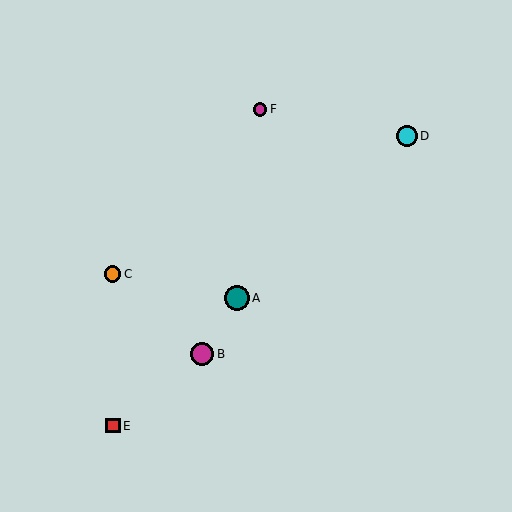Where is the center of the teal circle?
The center of the teal circle is at (237, 298).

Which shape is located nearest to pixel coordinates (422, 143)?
The cyan circle (labeled D) at (407, 136) is nearest to that location.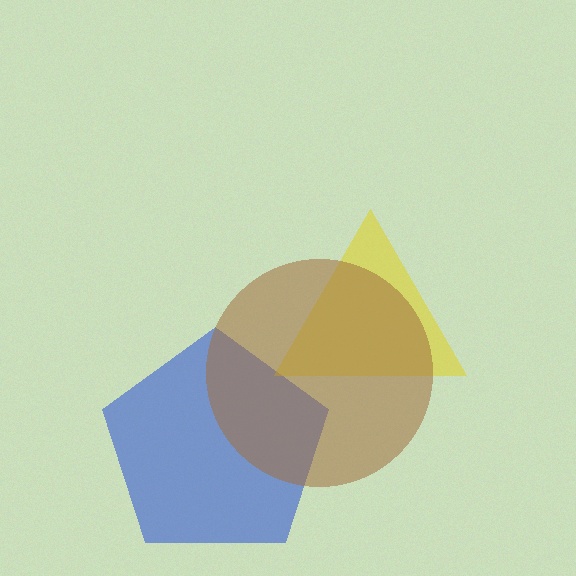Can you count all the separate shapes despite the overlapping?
Yes, there are 3 separate shapes.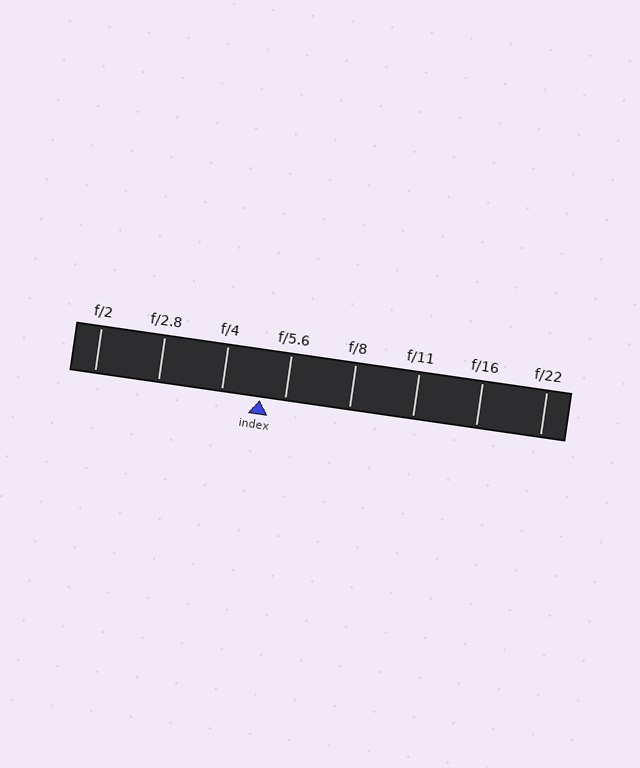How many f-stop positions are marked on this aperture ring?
There are 8 f-stop positions marked.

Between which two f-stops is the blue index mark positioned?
The index mark is between f/4 and f/5.6.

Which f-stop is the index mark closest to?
The index mark is closest to f/5.6.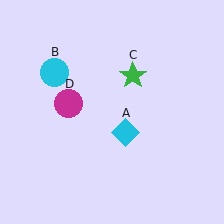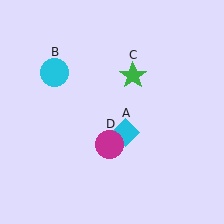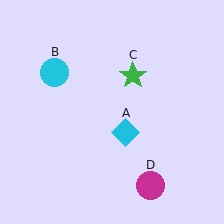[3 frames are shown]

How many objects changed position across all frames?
1 object changed position: magenta circle (object D).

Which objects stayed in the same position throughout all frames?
Cyan diamond (object A) and cyan circle (object B) and green star (object C) remained stationary.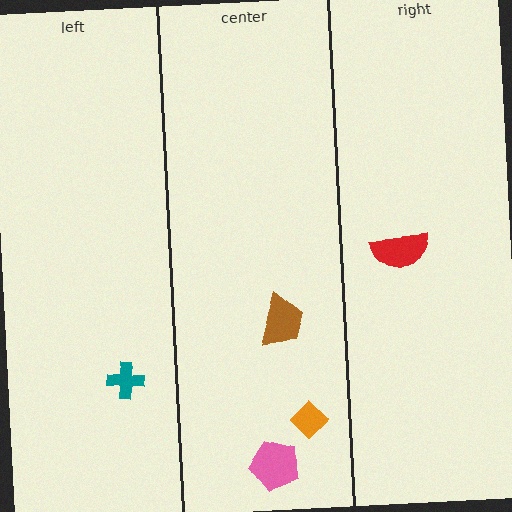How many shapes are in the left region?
1.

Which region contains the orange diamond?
The center region.